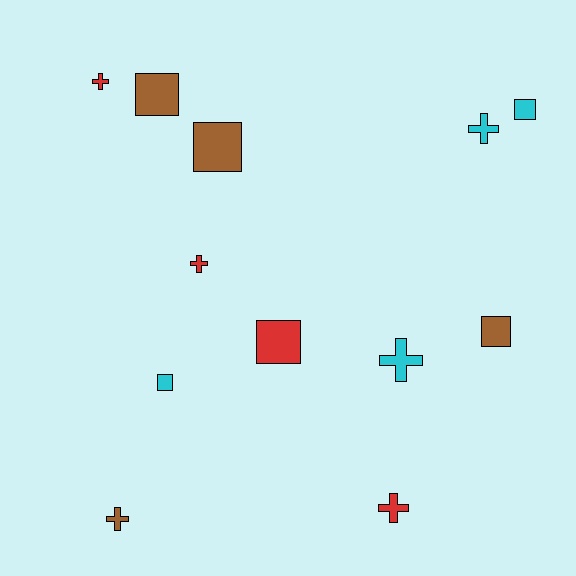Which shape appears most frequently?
Square, with 6 objects.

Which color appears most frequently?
Cyan, with 4 objects.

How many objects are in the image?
There are 12 objects.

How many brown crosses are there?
There is 1 brown cross.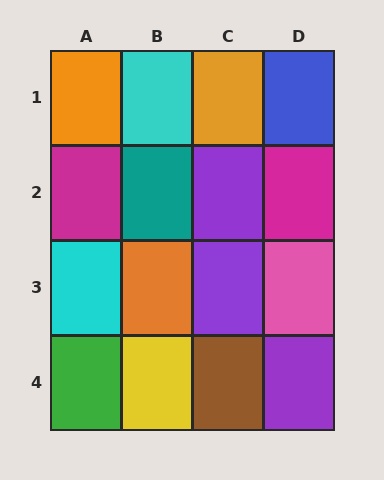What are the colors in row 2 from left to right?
Magenta, teal, purple, magenta.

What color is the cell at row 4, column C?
Brown.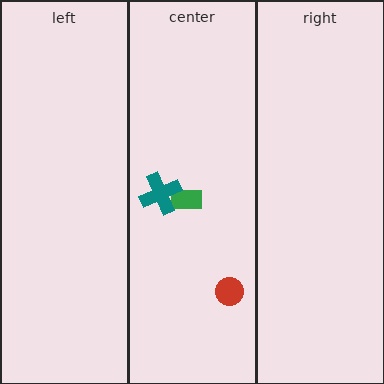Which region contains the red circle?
The center region.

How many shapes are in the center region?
3.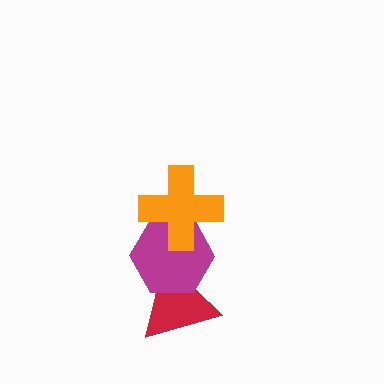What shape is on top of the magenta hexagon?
The orange cross is on top of the magenta hexagon.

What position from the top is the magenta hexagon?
The magenta hexagon is 2nd from the top.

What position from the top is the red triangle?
The red triangle is 3rd from the top.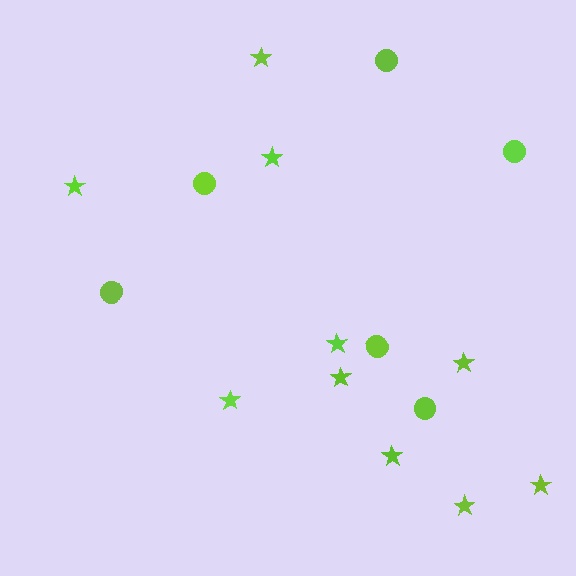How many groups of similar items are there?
There are 2 groups: one group of stars (10) and one group of circles (6).